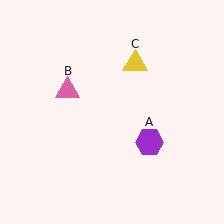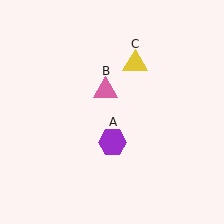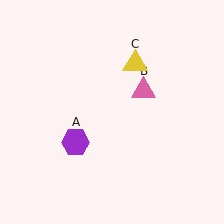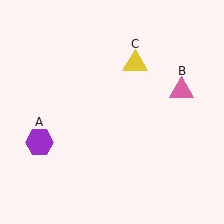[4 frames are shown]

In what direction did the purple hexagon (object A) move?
The purple hexagon (object A) moved left.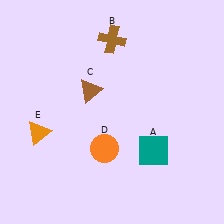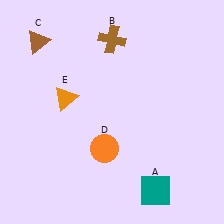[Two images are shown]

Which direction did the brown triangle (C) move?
The brown triangle (C) moved left.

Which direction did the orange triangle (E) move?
The orange triangle (E) moved up.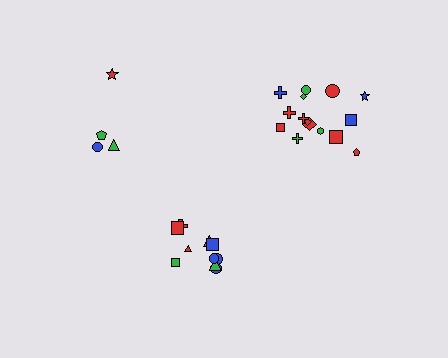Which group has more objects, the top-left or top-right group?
The top-right group.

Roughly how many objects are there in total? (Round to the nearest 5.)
Roughly 30 objects in total.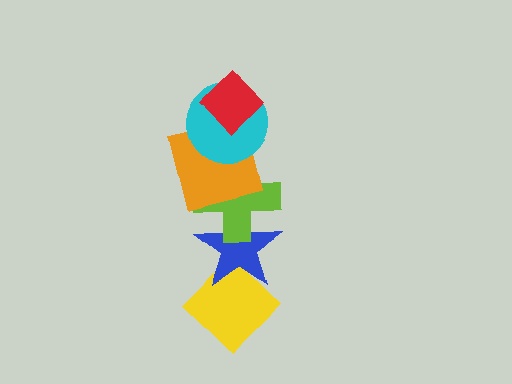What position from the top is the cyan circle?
The cyan circle is 2nd from the top.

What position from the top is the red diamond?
The red diamond is 1st from the top.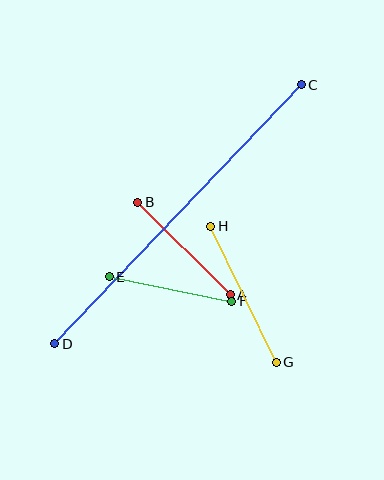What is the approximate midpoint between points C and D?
The midpoint is at approximately (178, 214) pixels.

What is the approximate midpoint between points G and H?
The midpoint is at approximately (243, 294) pixels.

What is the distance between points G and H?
The distance is approximately 151 pixels.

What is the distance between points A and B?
The distance is approximately 131 pixels.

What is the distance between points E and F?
The distance is approximately 125 pixels.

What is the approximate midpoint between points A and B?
The midpoint is at approximately (184, 249) pixels.